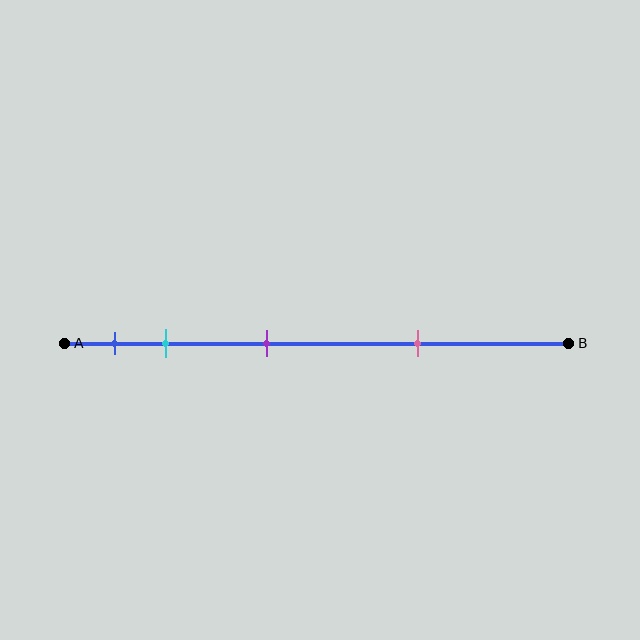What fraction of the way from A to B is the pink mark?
The pink mark is approximately 70% (0.7) of the way from A to B.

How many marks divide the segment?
There are 4 marks dividing the segment.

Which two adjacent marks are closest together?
The blue and cyan marks are the closest adjacent pair.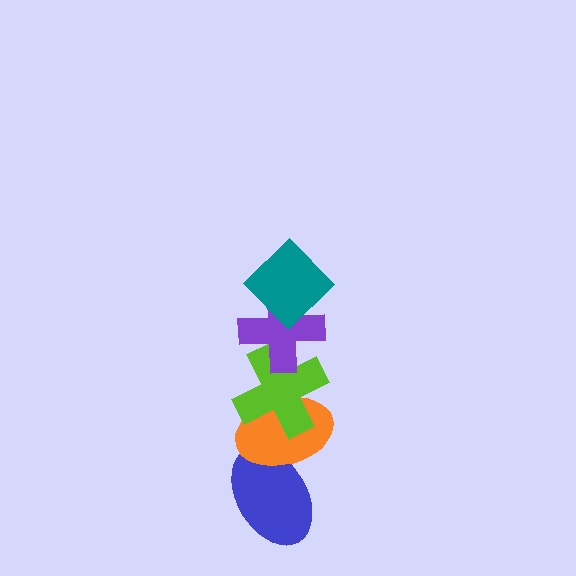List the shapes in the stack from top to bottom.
From top to bottom: the teal diamond, the purple cross, the lime cross, the orange ellipse, the blue ellipse.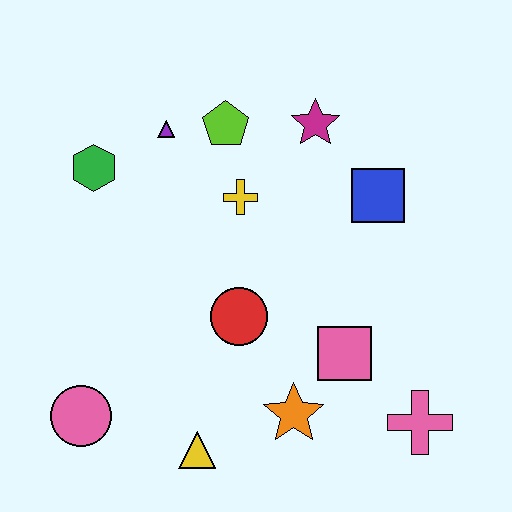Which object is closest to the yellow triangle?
The orange star is closest to the yellow triangle.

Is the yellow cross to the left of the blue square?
Yes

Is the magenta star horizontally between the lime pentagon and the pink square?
Yes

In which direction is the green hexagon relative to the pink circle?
The green hexagon is above the pink circle.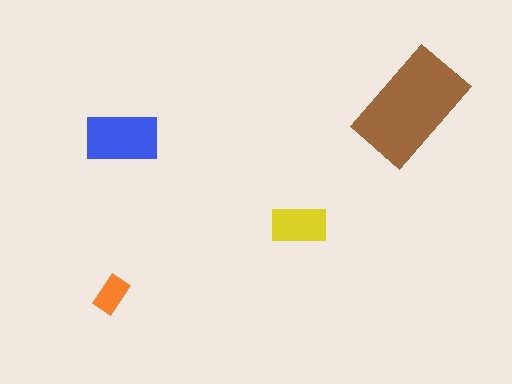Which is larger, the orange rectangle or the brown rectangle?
The brown one.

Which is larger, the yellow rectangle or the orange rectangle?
The yellow one.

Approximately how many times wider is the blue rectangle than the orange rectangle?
About 2 times wider.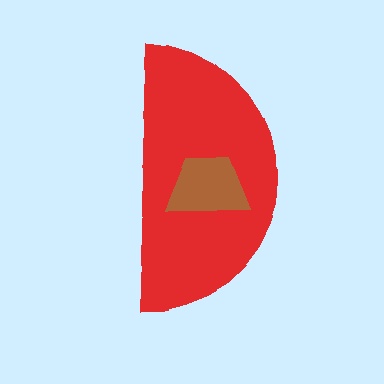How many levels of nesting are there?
2.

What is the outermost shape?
The red semicircle.